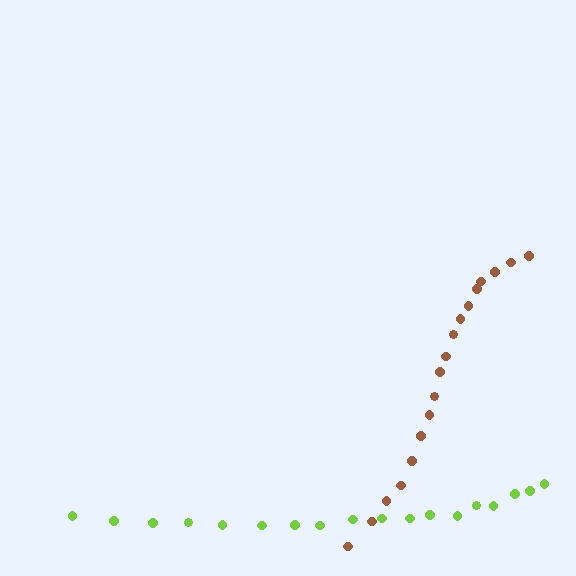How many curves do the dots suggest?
There are 2 distinct paths.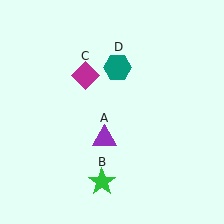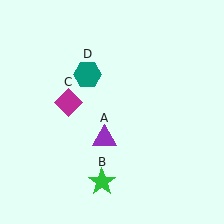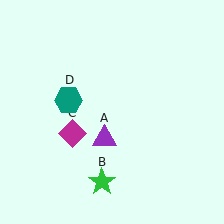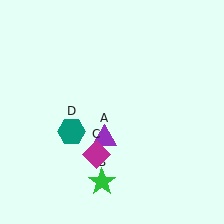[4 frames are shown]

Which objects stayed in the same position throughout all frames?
Purple triangle (object A) and green star (object B) remained stationary.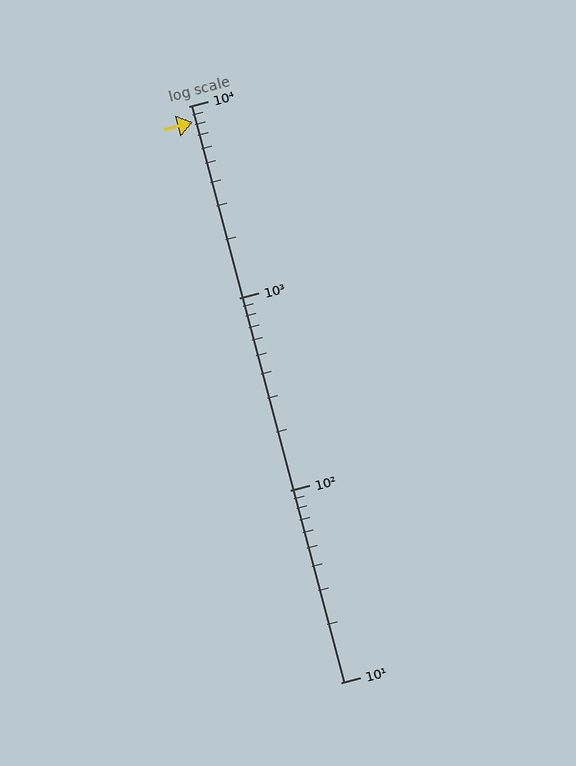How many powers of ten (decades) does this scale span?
The scale spans 3 decades, from 10 to 10000.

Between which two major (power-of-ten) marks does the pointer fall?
The pointer is between 1000 and 10000.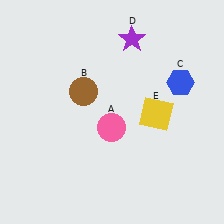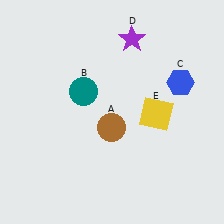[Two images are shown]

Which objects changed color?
A changed from pink to brown. B changed from brown to teal.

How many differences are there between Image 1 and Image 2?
There are 2 differences between the two images.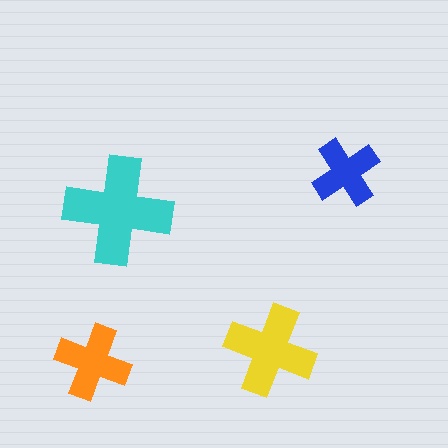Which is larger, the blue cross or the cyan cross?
The cyan one.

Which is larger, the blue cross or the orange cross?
The orange one.